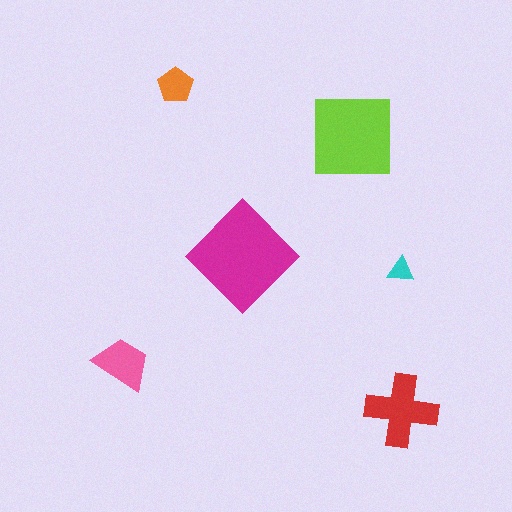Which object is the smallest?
The cyan triangle.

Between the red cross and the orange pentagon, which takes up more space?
The red cross.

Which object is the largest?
The magenta diamond.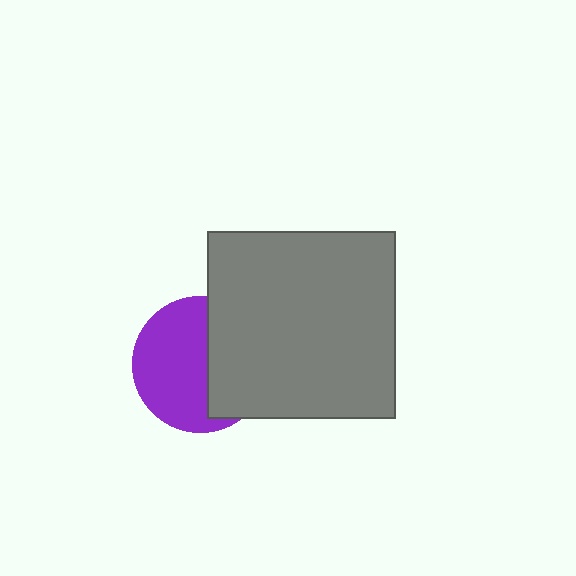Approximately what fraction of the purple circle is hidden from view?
Roughly 42% of the purple circle is hidden behind the gray square.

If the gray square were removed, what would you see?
You would see the complete purple circle.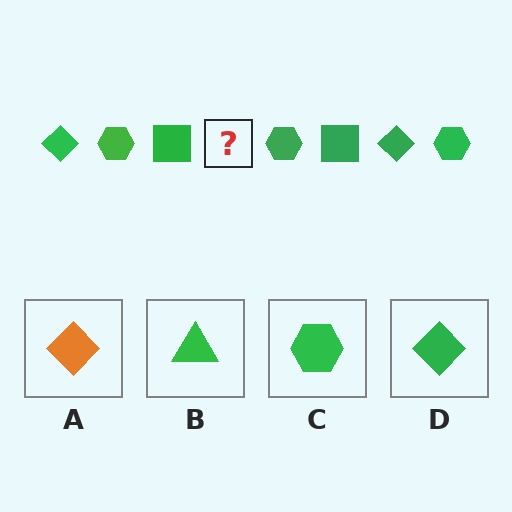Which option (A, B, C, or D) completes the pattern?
D.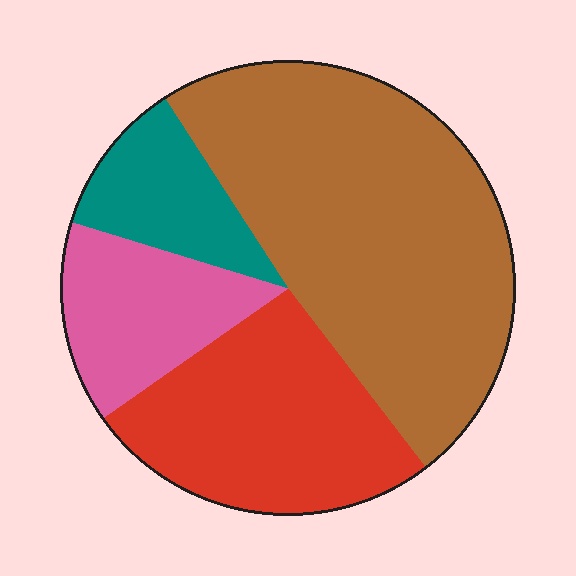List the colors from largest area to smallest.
From largest to smallest: brown, red, pink, teal.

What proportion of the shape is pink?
Pink takes up about one eighth (1/8) of the shape.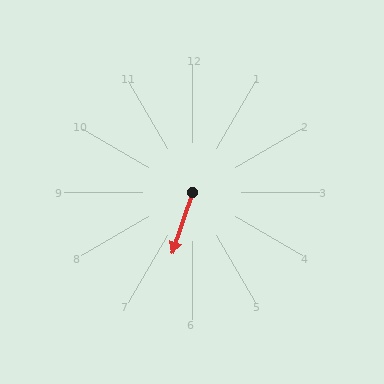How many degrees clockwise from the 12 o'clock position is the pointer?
Approximately 198 degrees.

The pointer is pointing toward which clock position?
Roughly 7 o'clock.